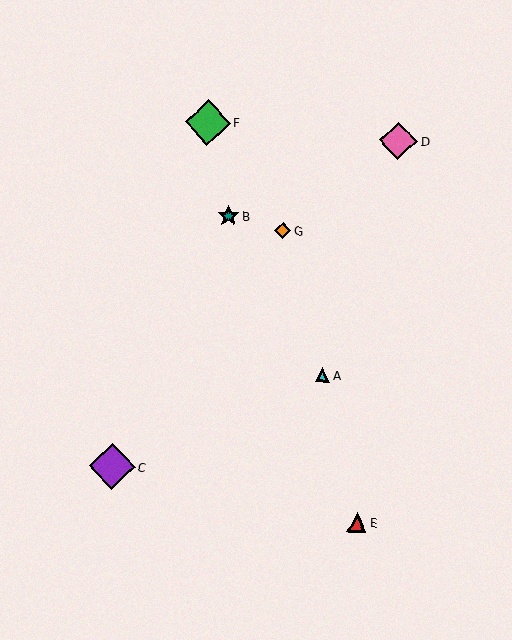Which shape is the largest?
The purple diamond (labeled C) is the largest.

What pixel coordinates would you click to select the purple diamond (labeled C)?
Click at (112, 467) to select the purple diamond C.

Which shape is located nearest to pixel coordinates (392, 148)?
The pink diamond (labeled D) at (398, 141) is nearest to that location.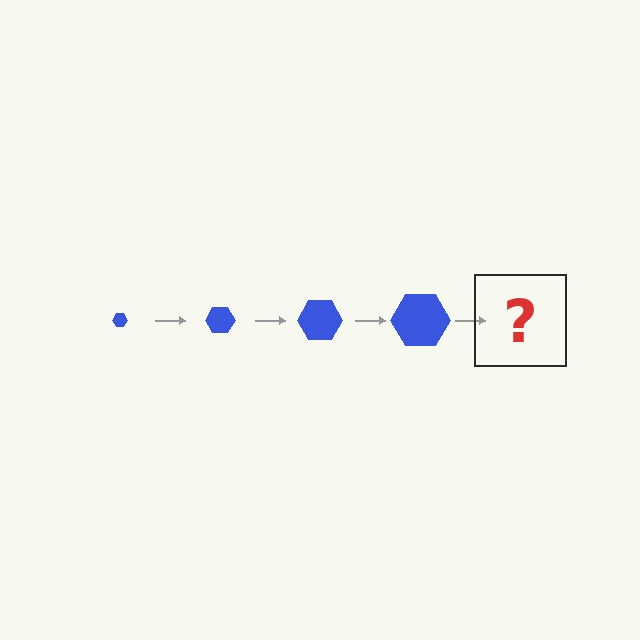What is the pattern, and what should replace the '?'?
The pattern is that the hexagon gets progressively larger each step. The '?' should be a blue hexagon, larger than the previous one.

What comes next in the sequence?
The next element should be a blue hexagon, larger than the previous one.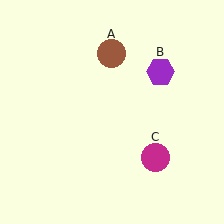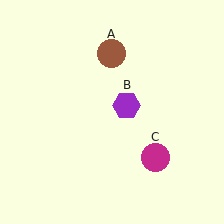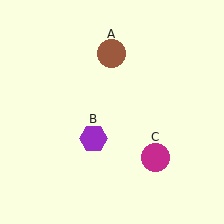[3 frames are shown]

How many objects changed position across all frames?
1 object changed position: purple hexagon (object B).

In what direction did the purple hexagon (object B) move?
The purple hexagon (object B) moved down and to the left.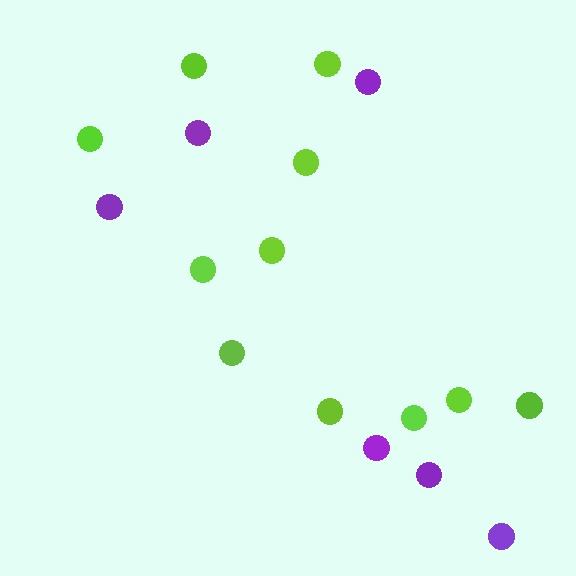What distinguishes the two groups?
There are 2 groups: one group of purple circles (6) and one group of lime circles (11).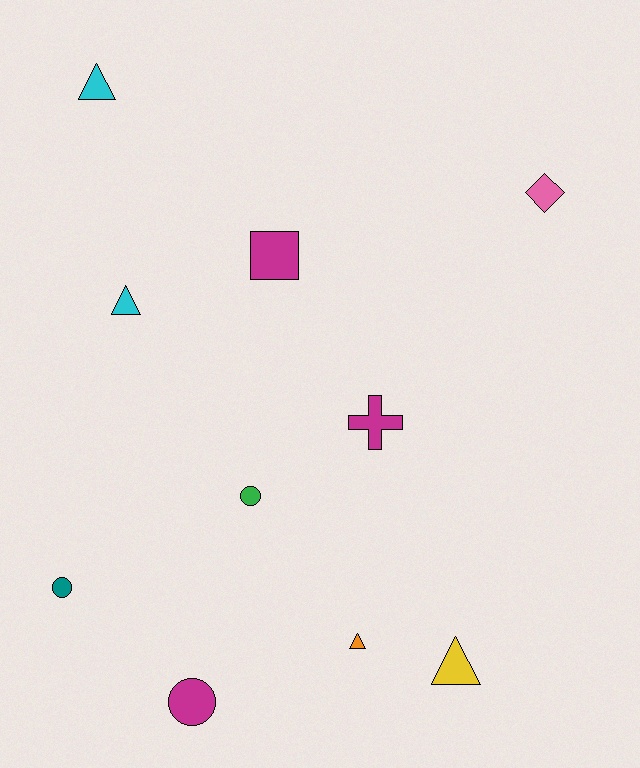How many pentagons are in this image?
There are no pentagons.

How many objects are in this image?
There are 10 objects.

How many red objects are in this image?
There are no red objects.